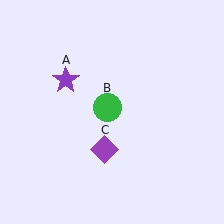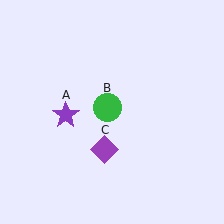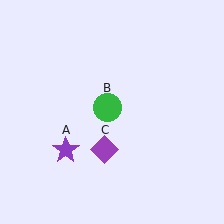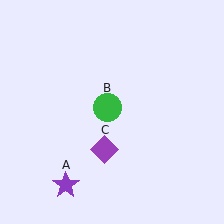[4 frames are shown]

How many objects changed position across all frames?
1 object changed position: purple star (object A).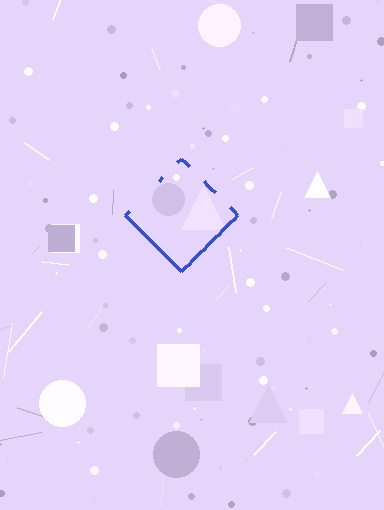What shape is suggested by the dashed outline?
The dashed outline suggests a diamond.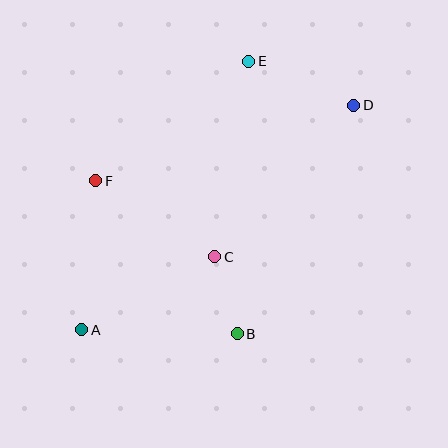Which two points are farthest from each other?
Points A and D are farthest from each other.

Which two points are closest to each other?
Points B and C are closest to each other.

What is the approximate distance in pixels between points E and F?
The distance between E and F is approximately 194 pixels.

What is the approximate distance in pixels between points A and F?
The distance between A and F is approximately 150 pixels.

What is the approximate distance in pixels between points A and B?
The distance between A and B is approximately 156 pixels.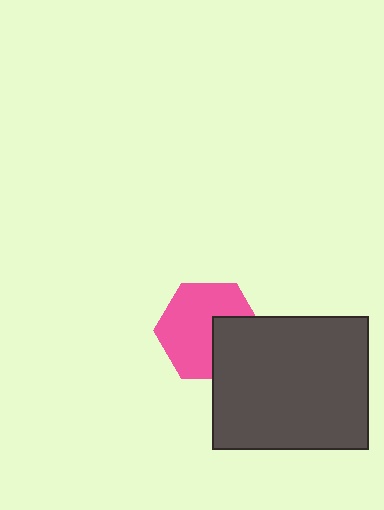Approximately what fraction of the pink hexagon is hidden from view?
Roughly 33% of the pink hexagon is hidden behind the dark gray rectangle.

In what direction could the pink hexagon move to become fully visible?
The pink hexagon could move toward the upper-left. That would shift it out from behind the dark gray rectangle entirely.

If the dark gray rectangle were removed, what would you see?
You would see the complete pink hexagon.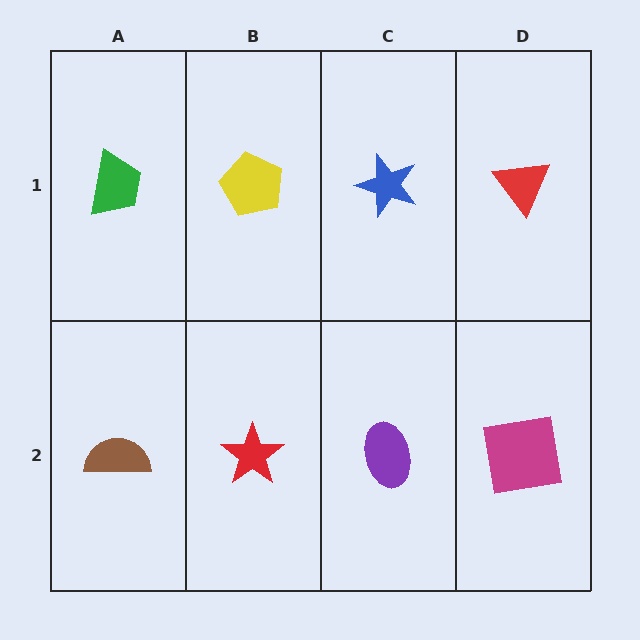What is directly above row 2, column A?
A green trapezoid.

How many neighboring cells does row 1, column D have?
2.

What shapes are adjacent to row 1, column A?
A brown semicircle (row 2, column A), a yellow pentagon (row 1, column B).